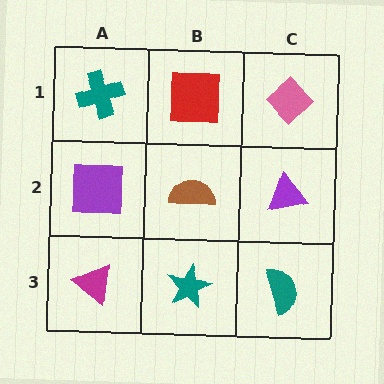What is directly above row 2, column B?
A red square.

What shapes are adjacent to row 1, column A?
A purple square (row 2, column A), a red square (row 1, column B).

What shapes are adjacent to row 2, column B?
A red square (row 1, column B), a teal star (row 3, column B), a purple square (row 2, column A), a purple triangle (row 2, column C).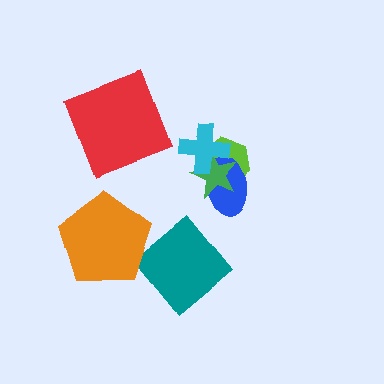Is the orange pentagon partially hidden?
No, no other shape covers it.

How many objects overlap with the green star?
3 objects overlap with the green star.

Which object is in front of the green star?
The cyan cross is in front of the green star.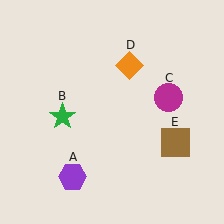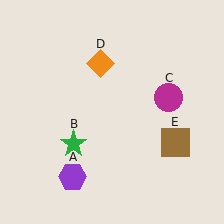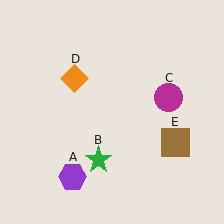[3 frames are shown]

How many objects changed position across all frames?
2 objects changed position: green star (object B), orange diamond (object D).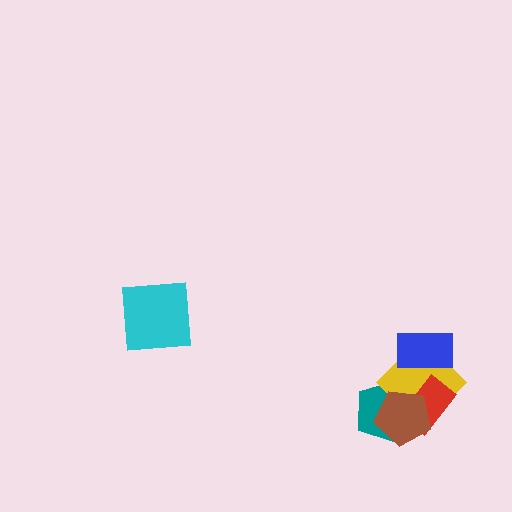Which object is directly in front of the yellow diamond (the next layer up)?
The blue rectangle is directly in front of the yellow diamond.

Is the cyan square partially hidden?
No, no other shape covers it.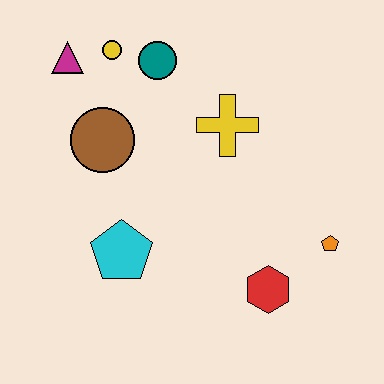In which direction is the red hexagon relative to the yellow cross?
The red hexagon is below the yellow cross.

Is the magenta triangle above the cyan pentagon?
Yes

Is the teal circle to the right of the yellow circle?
Yes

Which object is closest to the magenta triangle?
The yellow circle is closest to the magenta triangle.